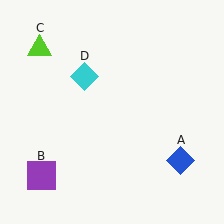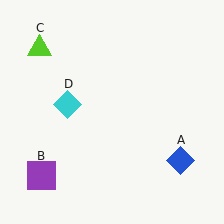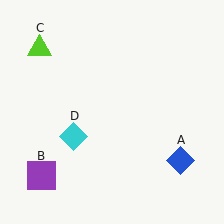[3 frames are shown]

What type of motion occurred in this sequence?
The cyan diamond (object D) rotated counterclockwise around the center of the scene.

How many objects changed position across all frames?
1 object changed position: cyan diamond (object D).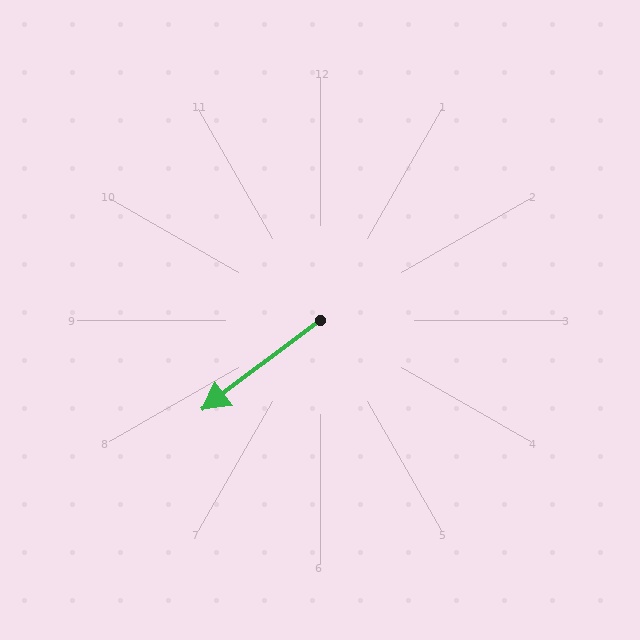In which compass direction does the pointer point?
Southwest.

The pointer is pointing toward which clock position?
Roughly 8 o'clock.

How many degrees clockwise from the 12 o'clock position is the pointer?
Approximately 233 degrees.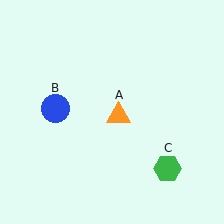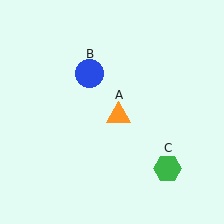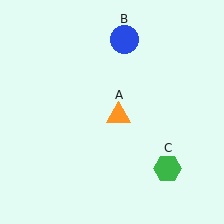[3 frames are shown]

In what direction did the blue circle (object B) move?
The blue circle (object B) moved up and to the right.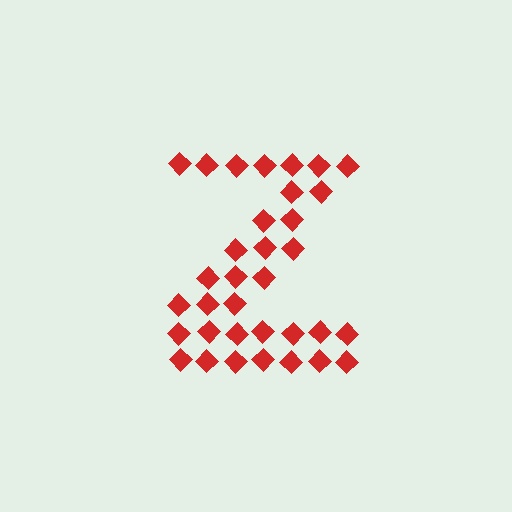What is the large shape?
The large shape is the letter Z.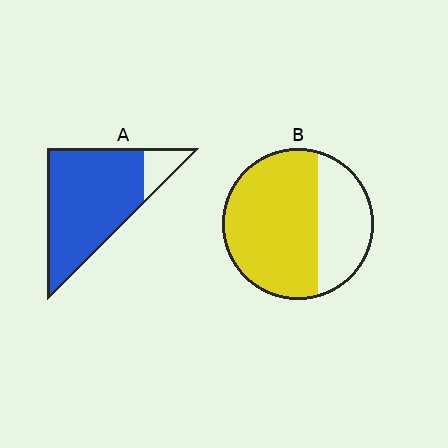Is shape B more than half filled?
Yes.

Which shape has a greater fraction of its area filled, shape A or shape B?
Shape A.